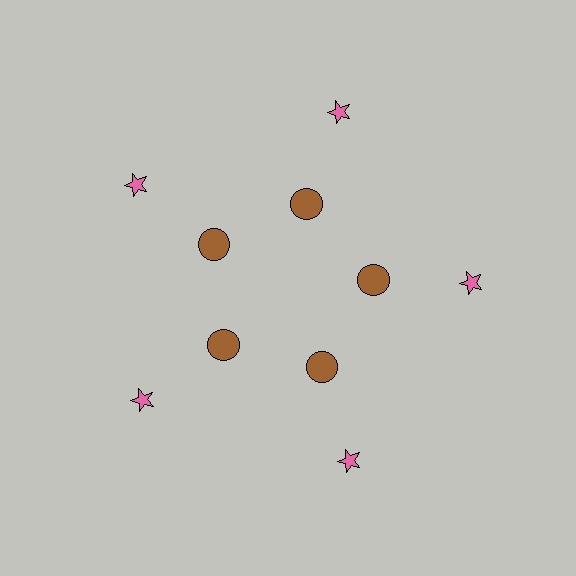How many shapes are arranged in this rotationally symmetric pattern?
There are 10 shapes, arranged in 5 groups of 2.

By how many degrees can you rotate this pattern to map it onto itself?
The pattern maps onto itself every 72 degrees of rotation.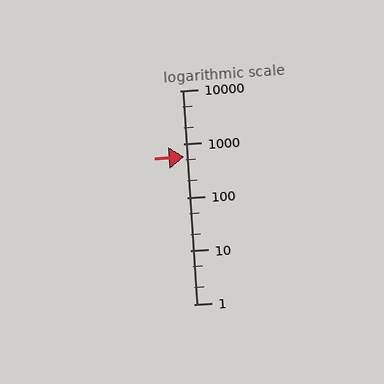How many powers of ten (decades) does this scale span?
The scale spans 4 decades, from 1 to 10000.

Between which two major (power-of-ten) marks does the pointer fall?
The pointer is between 100 and 1000.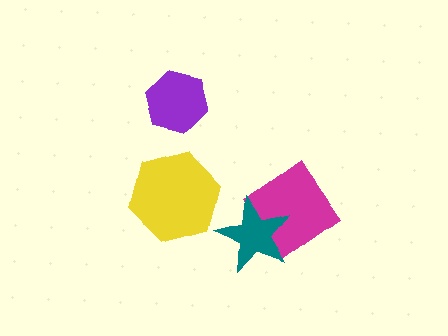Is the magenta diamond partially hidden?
Yes, it is partially covered by another shape.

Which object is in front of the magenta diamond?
The teal star is in front of the magenta diamond.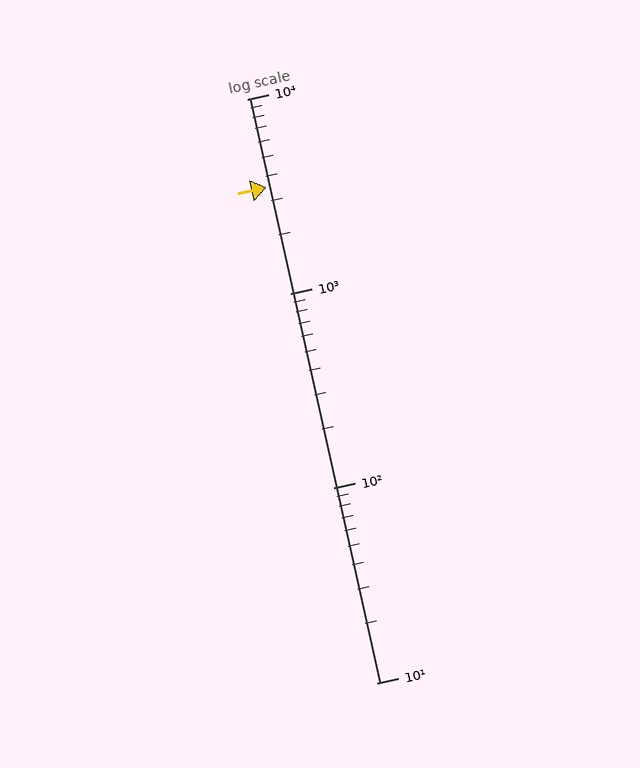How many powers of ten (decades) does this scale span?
The scale spans 3 decades, from 10 to 10000.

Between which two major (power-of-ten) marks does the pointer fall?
The pointer is between 1000 and 10000.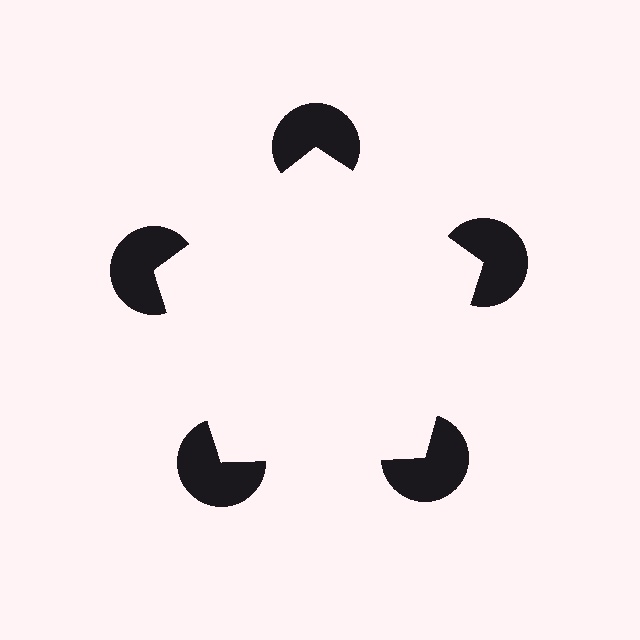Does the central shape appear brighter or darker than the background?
It typically appears slightly brighter than the background, even though no actual brightness change is drawn.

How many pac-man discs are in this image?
There are 5 — one at each vertex of the illusory pentagon.